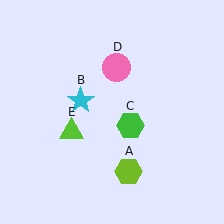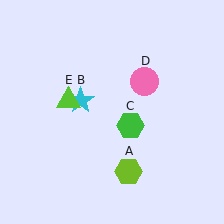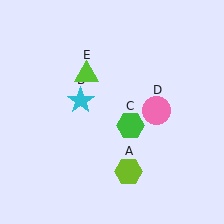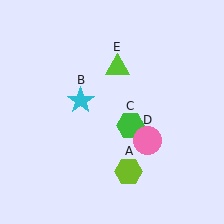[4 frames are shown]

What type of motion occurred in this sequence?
The pink circle (object D), lime triangle (object E) rotated clockwise around the center of the scene.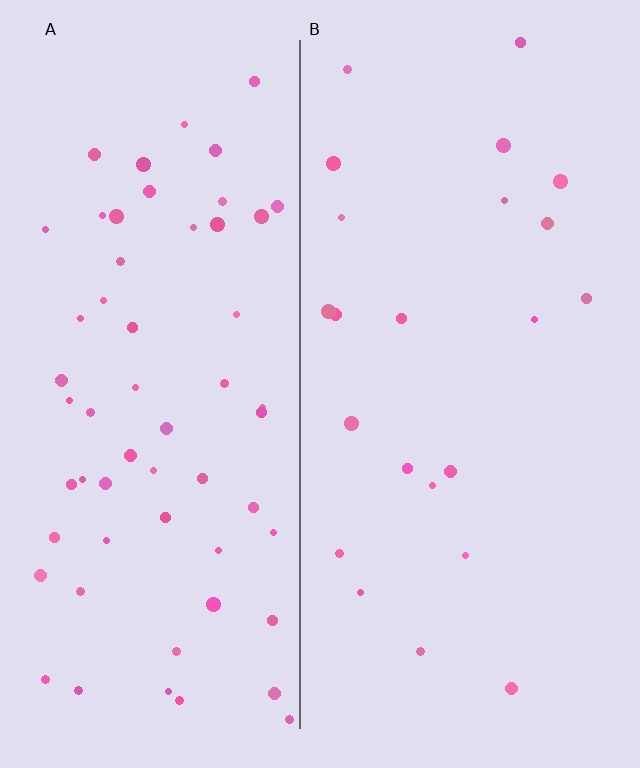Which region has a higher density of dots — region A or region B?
A (the left).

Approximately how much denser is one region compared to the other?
Approximately 2.6× — region A over region B.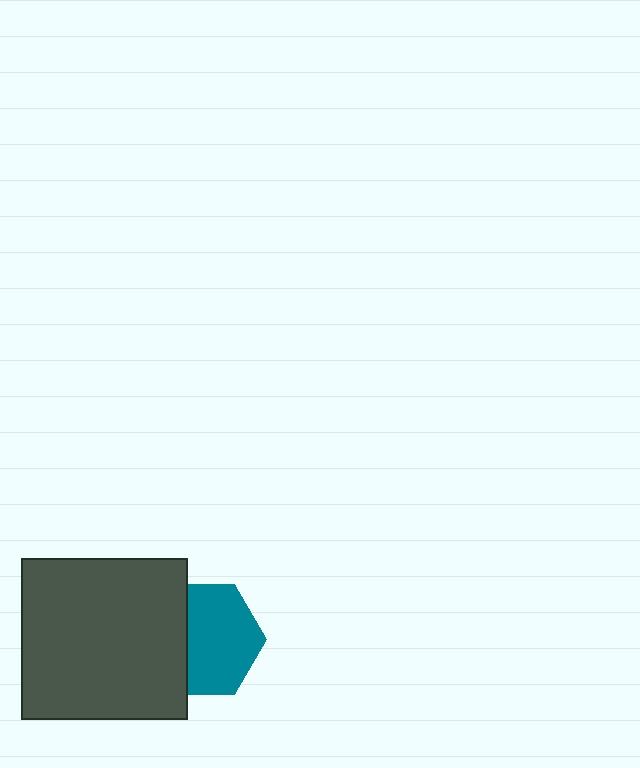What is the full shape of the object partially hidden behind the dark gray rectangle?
The partially hidden object is a teal hexagon.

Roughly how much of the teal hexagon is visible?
Most of it is visible (roughly 66%).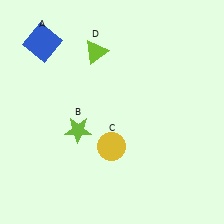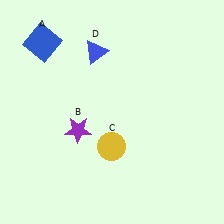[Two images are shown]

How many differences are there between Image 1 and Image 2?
There are 2 differences between the two images.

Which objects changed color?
B changed from lime to purple. D changed from lime to blue.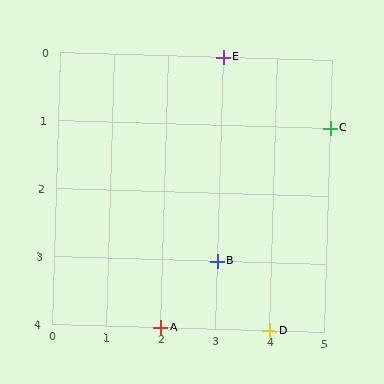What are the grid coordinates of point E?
Point E is at grid coordinates (3, 0).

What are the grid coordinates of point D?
Point D is at grid coordinates (4, 4).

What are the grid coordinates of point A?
Point A is at grid coordinates (2, 4).